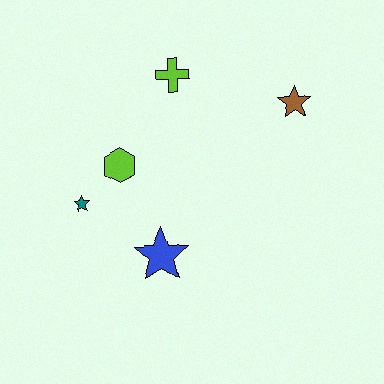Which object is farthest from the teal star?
The brown star is farthest from the teal star.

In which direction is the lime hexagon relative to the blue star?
The lime hexagon is above the blue star.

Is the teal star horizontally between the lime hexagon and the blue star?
No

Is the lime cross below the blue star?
No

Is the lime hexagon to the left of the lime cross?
Yes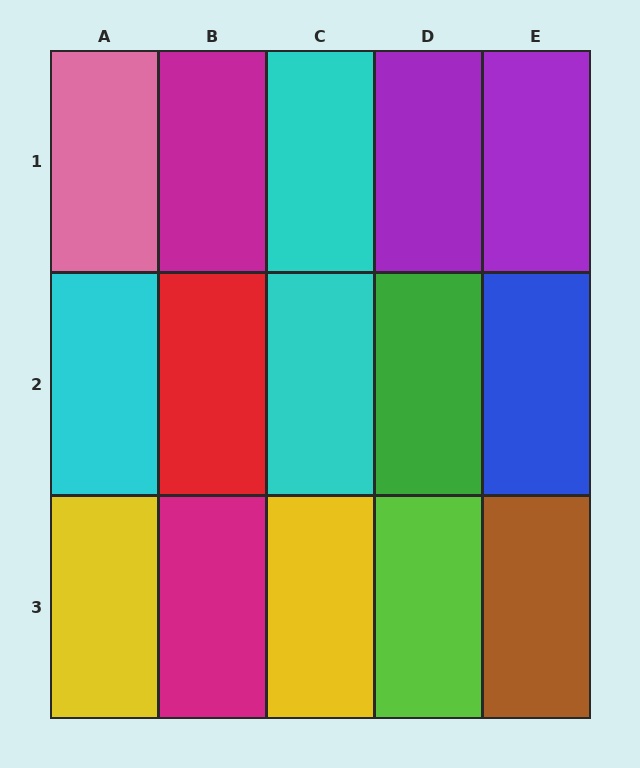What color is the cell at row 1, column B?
Magenta.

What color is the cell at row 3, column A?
Yellow.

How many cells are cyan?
3 cells are cyan.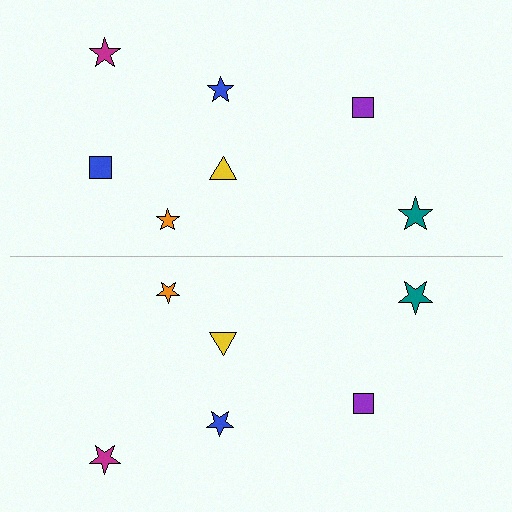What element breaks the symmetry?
A blue square is missing from the bottom side.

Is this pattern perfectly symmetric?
No, the pattern is not perfectly symmetric. A blue square is missing from the bottom side.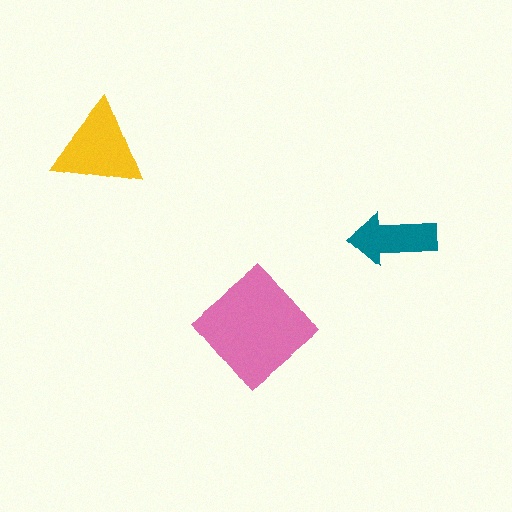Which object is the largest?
The pink diamond.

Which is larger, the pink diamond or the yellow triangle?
The pink diamond.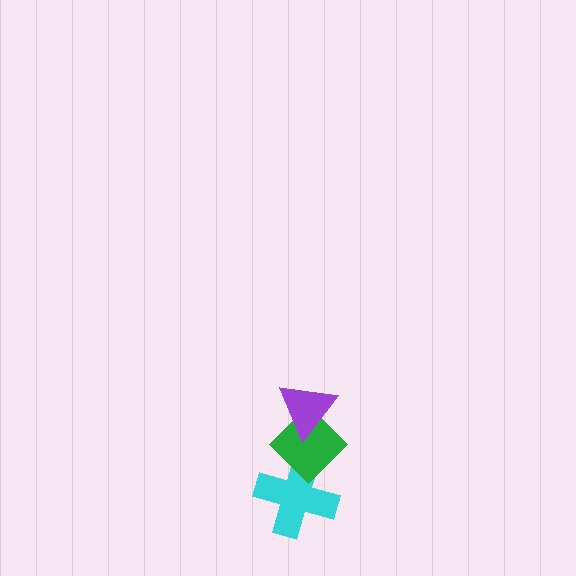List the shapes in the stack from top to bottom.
From top to bottom: the purple triangle, the green diamond, the cyan cross.